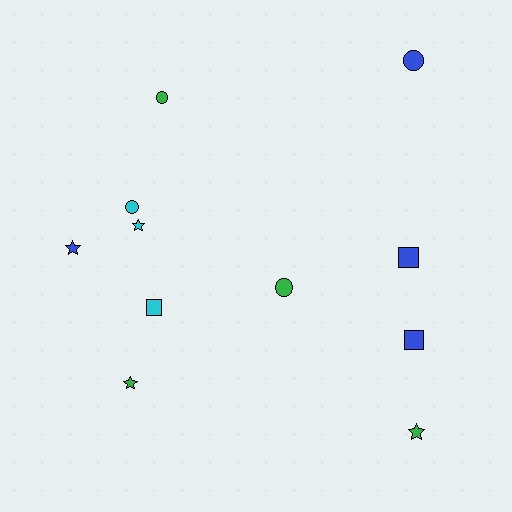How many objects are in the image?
There are 11 objects.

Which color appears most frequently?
Green, with 4 objects.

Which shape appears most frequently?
Star, with 4 objects.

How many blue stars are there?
There is 1 blue star.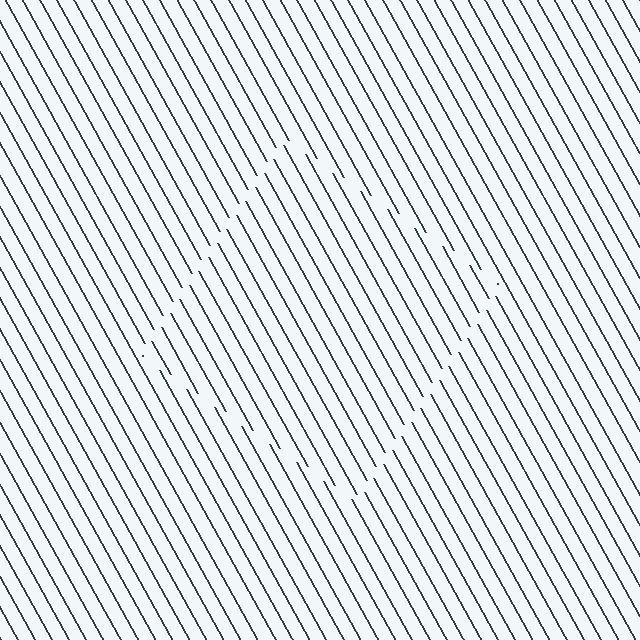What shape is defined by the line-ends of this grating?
An illusory square. The interior of the shape contains the same grating, shifted by half a period — the contour is defined by the phase discontinuity where line-ends from the inner and outer gratings abut.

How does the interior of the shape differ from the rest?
The interior of the shape contains the same grating, shifted by half a period — the contour is defined by the phase discontinuity where line-ends from the inner and outer gratings abut.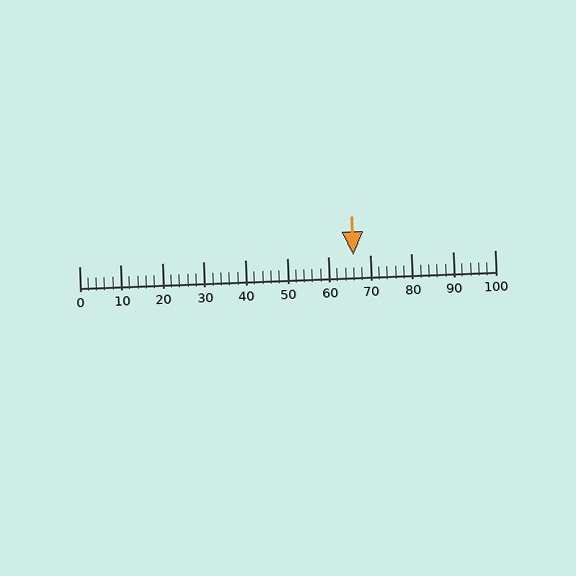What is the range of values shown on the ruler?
The ruler shows values from 0 to 100.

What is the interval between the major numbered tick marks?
The major tick marks are spaced 10 units apart.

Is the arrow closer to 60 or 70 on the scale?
The arrow is closer to 70.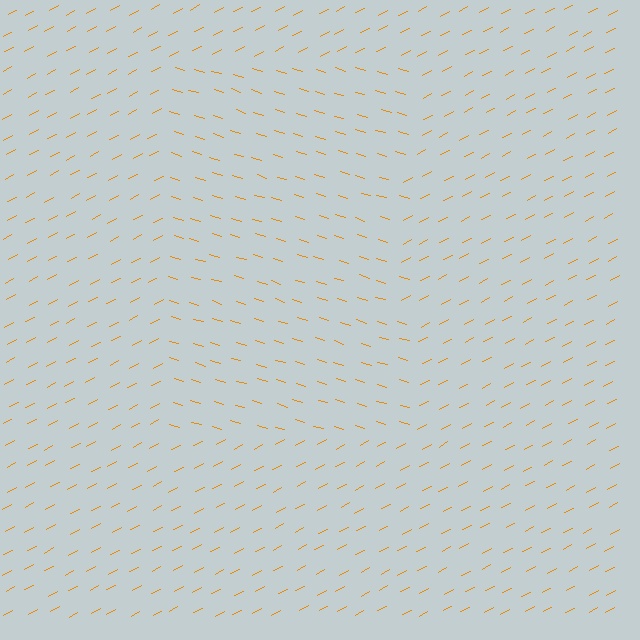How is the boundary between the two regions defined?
The boundary is defined purely by a change in line orientation (approximately 45 degrees difference). All lines are the same color and thickness.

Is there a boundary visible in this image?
Yes, there is a texture boundary formed by a change in line orientation.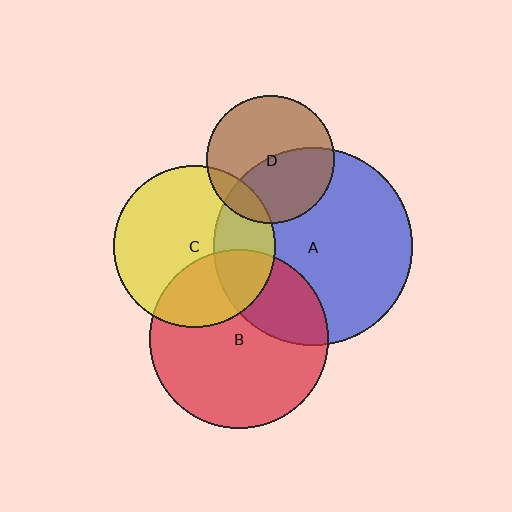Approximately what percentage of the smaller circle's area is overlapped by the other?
Approximately 45%.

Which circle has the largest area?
Circle A (blue).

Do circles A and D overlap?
Yes.